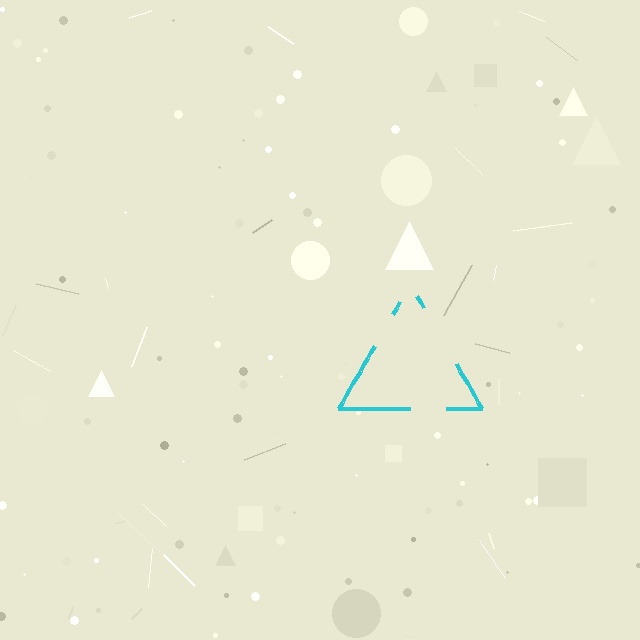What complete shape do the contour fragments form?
The contour fragments form a triangle.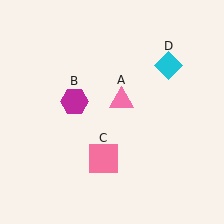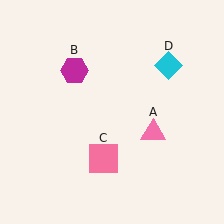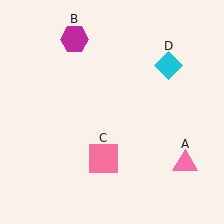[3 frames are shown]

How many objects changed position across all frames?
2 objects changed position: pink triangle (object A), magenta hexagon (object B).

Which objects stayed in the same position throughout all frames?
Pink square (object C) and cyan diamond (object D) remained stationary.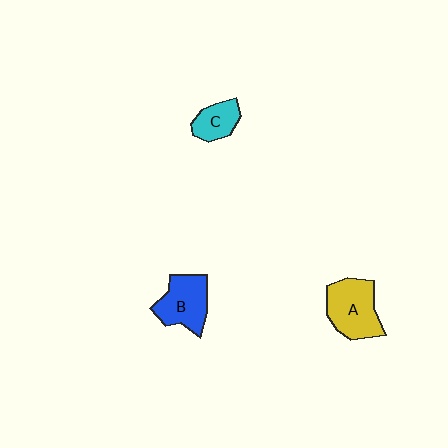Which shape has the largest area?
Shape A (yellow).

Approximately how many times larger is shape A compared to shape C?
Approximately 1.8 times.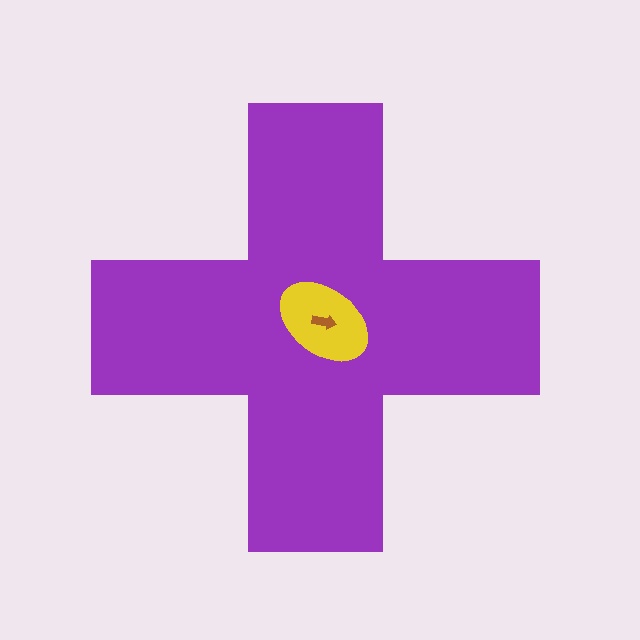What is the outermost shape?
The purple cross.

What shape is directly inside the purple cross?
The yellow ellipse.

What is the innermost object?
The brown arrow.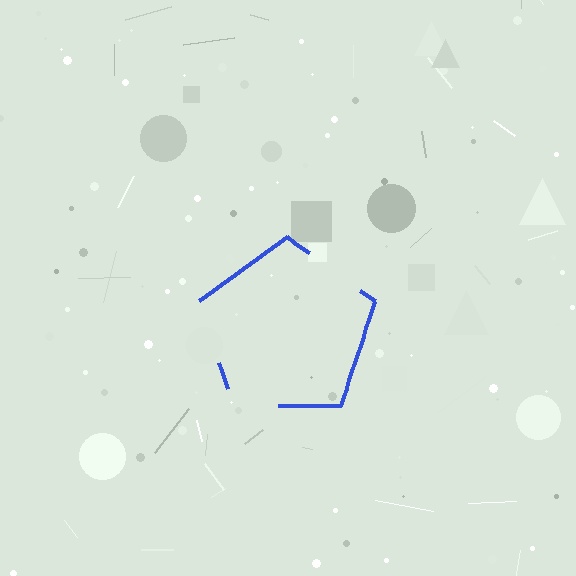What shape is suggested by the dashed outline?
The dashed outline suggests a pentagon.